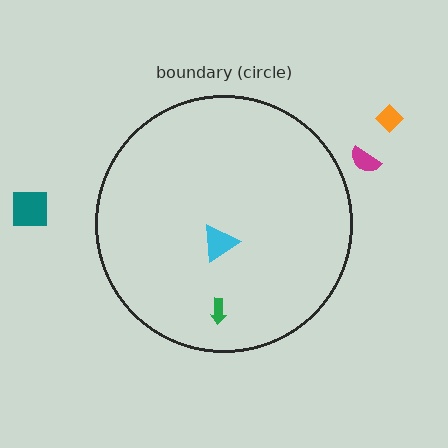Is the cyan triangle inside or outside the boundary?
Inside.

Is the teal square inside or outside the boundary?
Outside.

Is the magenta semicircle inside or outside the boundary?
Outside.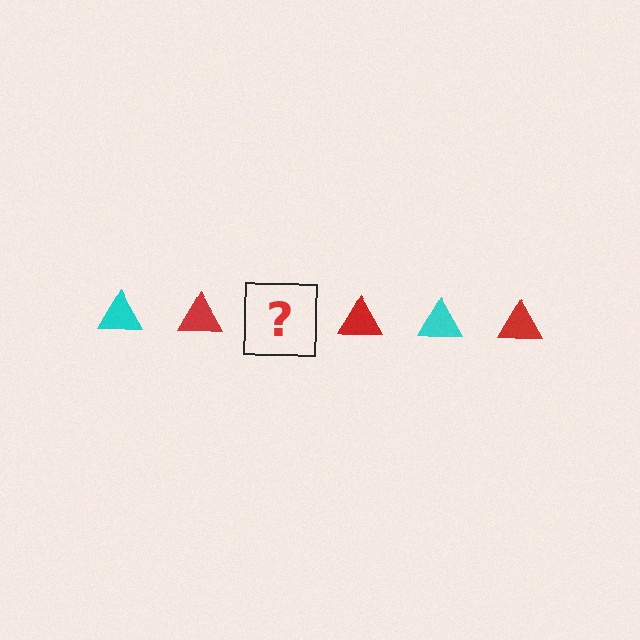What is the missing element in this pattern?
The missing element is a cyan triangle.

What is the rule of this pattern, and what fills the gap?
The rule is that the pattern cycles through cyan, red triangles. The gap should be filled with a cyan triangle.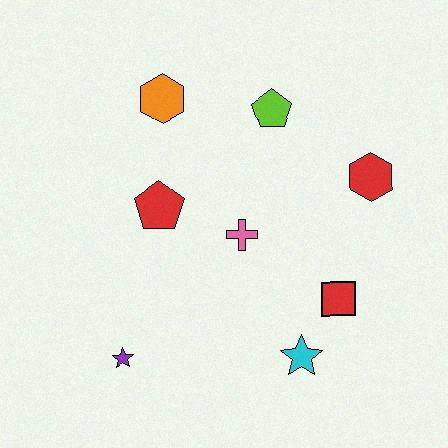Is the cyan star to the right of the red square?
No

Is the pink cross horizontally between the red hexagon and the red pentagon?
Yes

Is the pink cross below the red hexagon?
Yes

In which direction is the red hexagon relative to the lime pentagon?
The red hexagon is to the right of the lime pentagon.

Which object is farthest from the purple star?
The red hexagon is farthest from the purple star.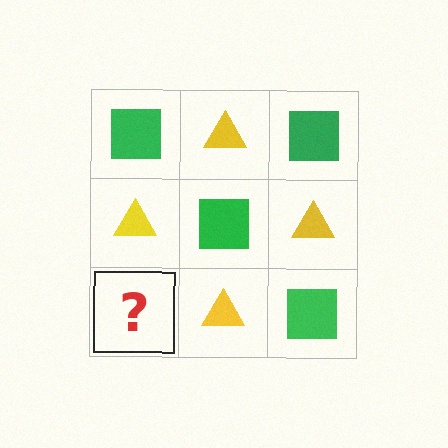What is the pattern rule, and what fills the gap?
The rule is that it alternates green square and yellow triangle in a checkerboard pattern. The gap should be filled with a green square.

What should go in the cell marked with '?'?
The missing cell should contain a green square.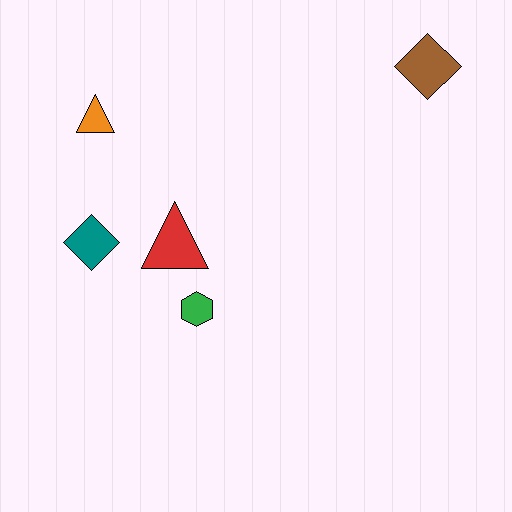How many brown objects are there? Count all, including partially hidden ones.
There is 1 brown object.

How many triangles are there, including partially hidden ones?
There are 2 triangles.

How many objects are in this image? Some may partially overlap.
There are 5 objects.